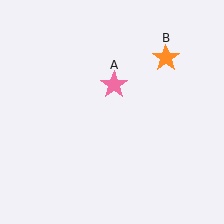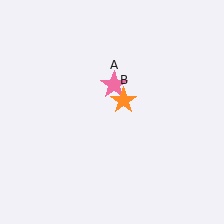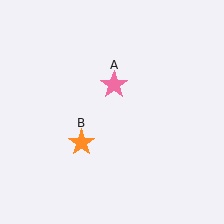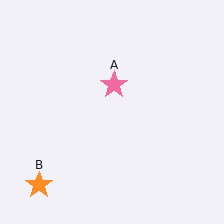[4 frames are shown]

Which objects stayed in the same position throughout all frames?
Pink star (object A) remained stationary.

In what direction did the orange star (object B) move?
The orange star (object B) moved down and to the left.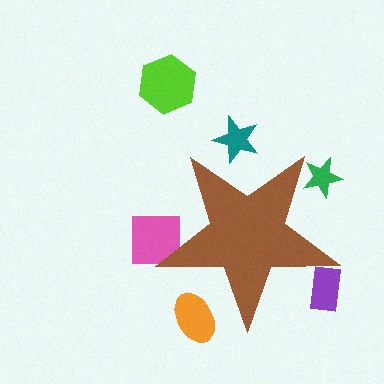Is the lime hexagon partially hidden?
No, the lime hexagon is fully visible.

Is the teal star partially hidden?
Yes, the teal star is partially hidden behind the brown star.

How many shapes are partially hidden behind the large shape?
5 shapes are partially hidden.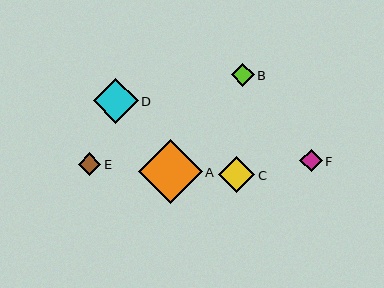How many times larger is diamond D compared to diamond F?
Diamond D is approximately 2.0 times the size of diamond F.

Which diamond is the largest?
Diamond A is the largest with a size of approximately 64 pixels.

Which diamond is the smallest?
Diamond F is the smallest with a size of approximately 22 pixels.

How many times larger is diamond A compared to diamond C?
Diamond A is approximately 1.8 times the size of diamond C.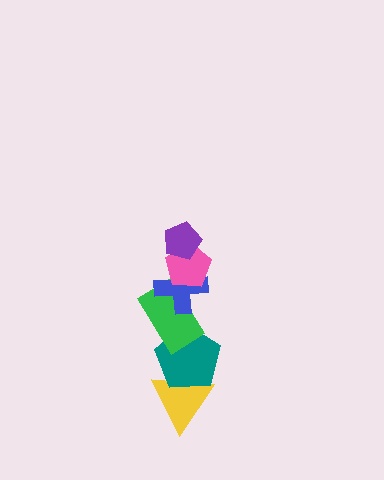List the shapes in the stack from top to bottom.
From top to bottom: the purple pentagon, the pink pentagon, the blue cross, the green rectangle, the teal pentagon, the yellow triangle.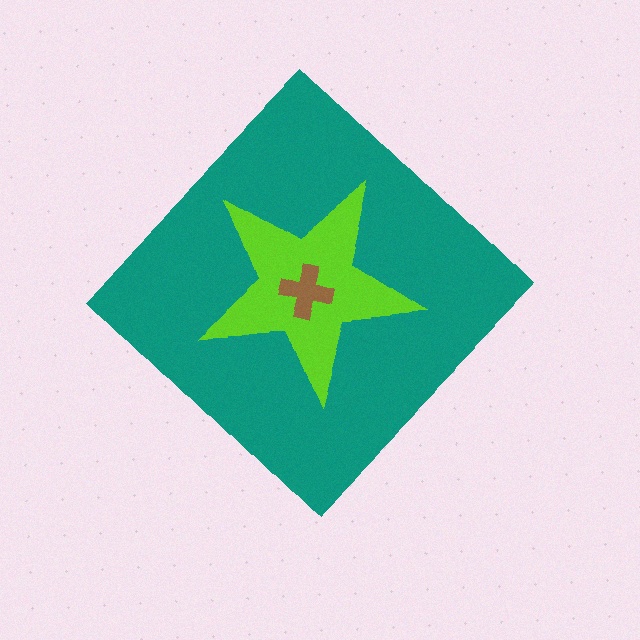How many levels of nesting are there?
3.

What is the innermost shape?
The brown cross.